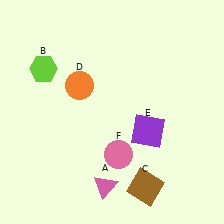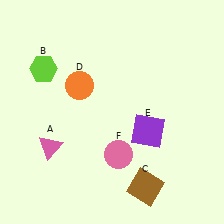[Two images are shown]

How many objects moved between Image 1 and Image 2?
1 object moved between the two images.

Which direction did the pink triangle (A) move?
The pink triangle (A) moved left.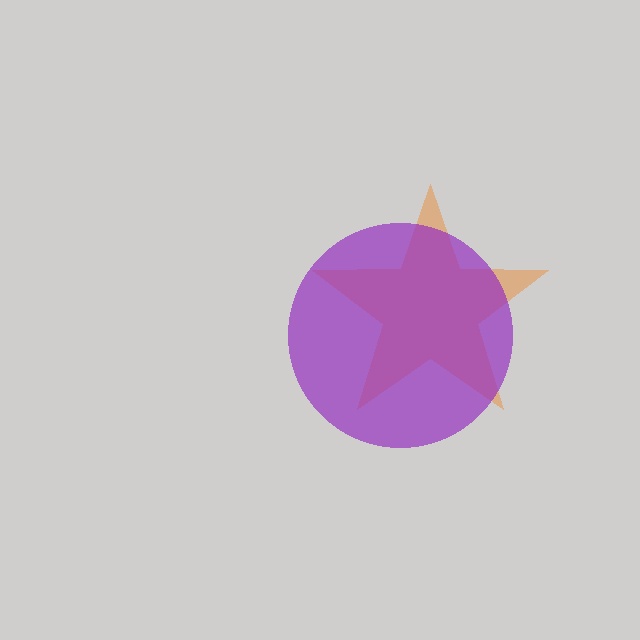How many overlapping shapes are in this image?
There are 2 overlapping shapes in the image.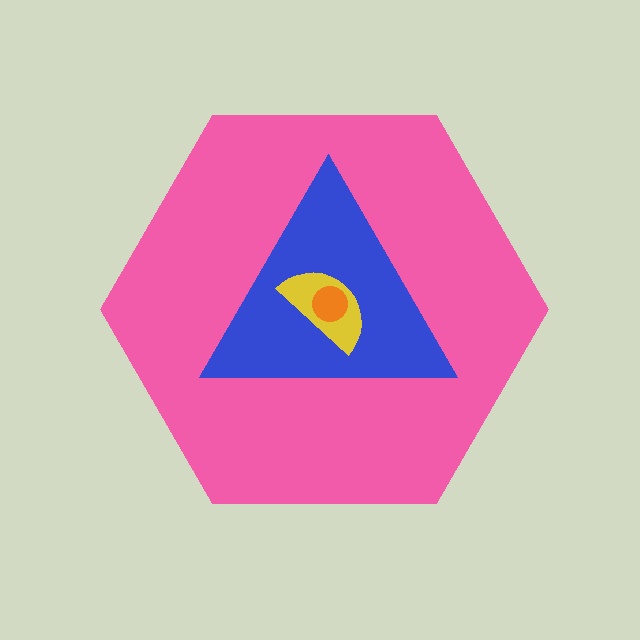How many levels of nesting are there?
4.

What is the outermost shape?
The pink hexagon.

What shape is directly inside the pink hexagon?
The blue triangle.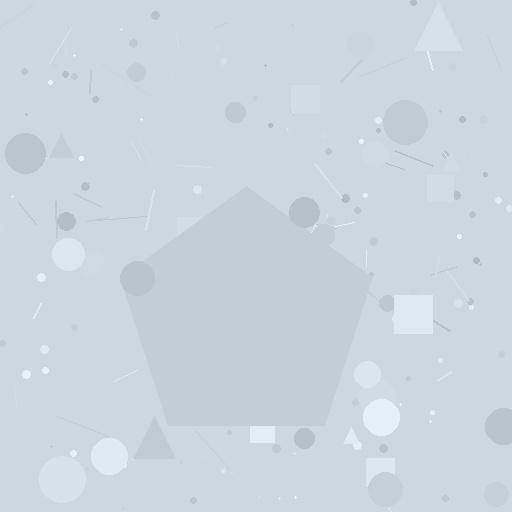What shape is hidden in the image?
A pentagon is hidden in the image.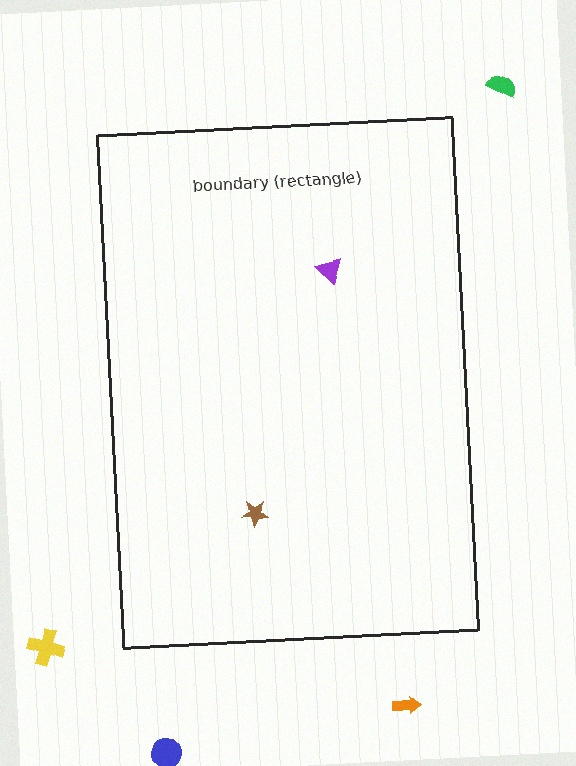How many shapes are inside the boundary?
2 inside, 4 outside.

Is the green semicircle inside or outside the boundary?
Outside.